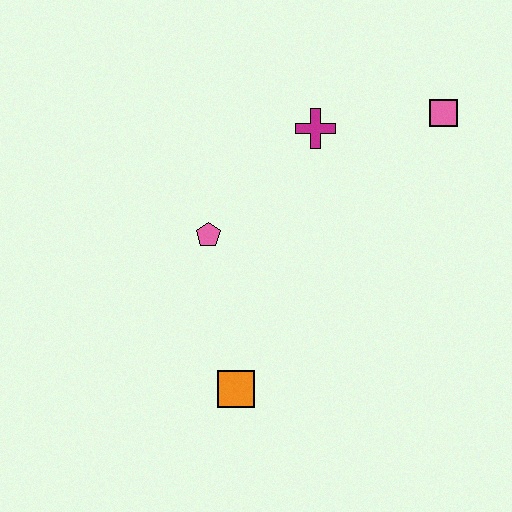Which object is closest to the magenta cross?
The pink square is closest to the magenta cross.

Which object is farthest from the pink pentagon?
The pink square is farthest from the pink pentagon.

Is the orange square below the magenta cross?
Yes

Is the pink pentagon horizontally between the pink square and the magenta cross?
No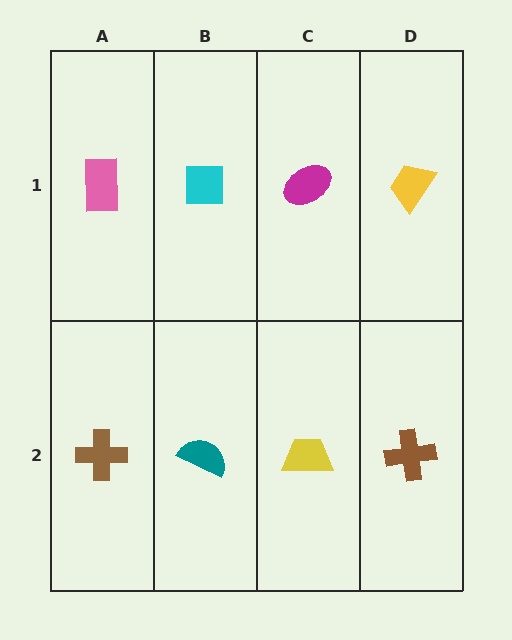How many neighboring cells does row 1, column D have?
2.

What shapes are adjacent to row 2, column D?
A yellow trapezoid (row 1, column D), a yellow trapezoid (row 2, column C).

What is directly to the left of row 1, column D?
A magenta ellipse.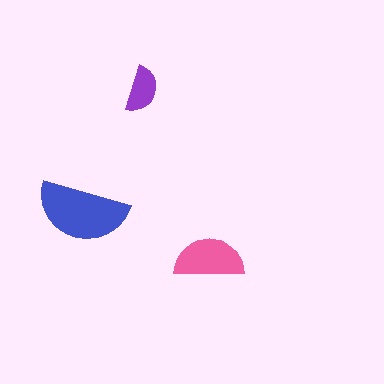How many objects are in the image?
There are 3 objects in the image.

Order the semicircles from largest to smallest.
the blue one, the pink one, the purple one.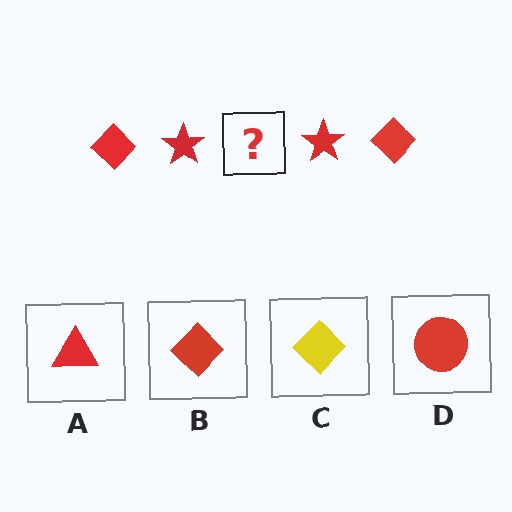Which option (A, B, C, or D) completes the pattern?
B.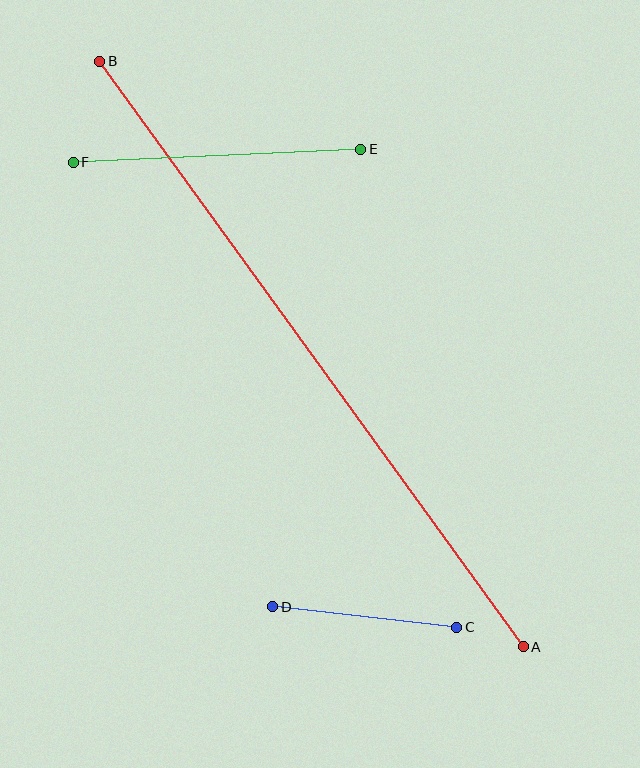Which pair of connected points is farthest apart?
Points A and B are farthest apart.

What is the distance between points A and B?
The distance is approximately 723 pixels.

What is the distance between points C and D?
The distance is approximately 185 pixels.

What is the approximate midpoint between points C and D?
The midpoint is at approximately (365, 617) pixels.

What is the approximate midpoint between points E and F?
The midpoint is at approximately (217, 156) pixels.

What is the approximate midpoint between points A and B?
The midpoint is at approximately (312, 354) pixels.